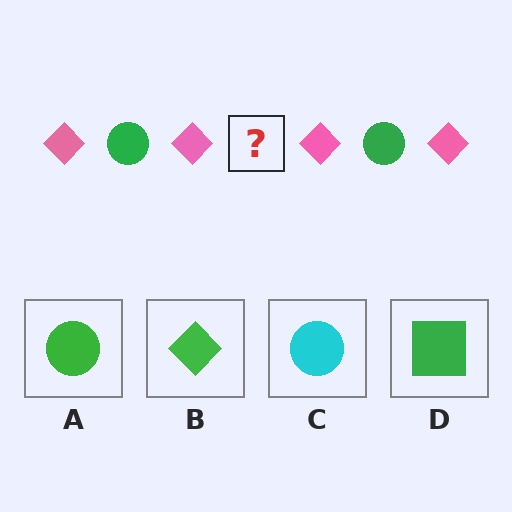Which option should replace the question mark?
Option A.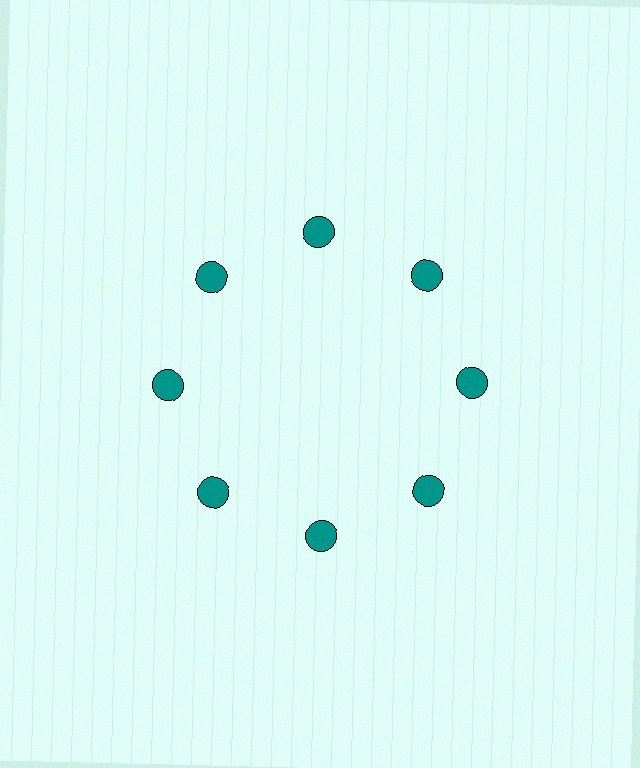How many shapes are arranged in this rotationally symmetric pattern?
There are 8 shapes, arranged in 8 groups of 1.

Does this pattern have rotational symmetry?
Yes, this pattern has 8-fold rotational symmetry. It looks the same after rotating 45 degrees around the center.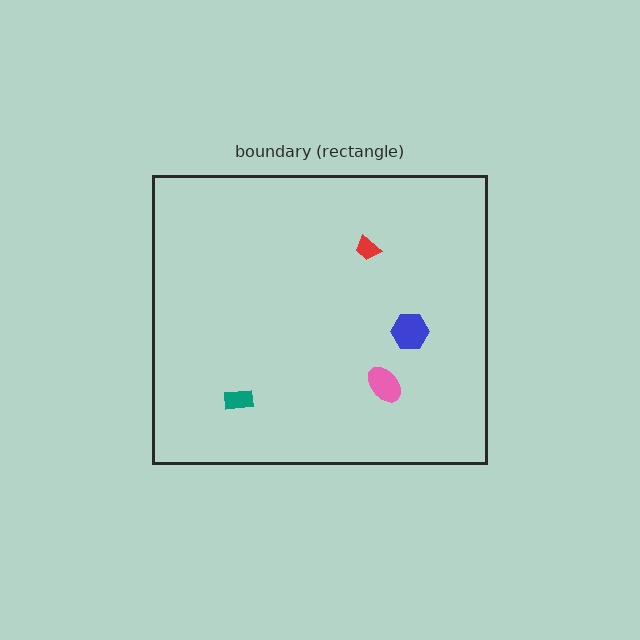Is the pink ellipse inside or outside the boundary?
Inside.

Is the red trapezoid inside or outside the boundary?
Inside.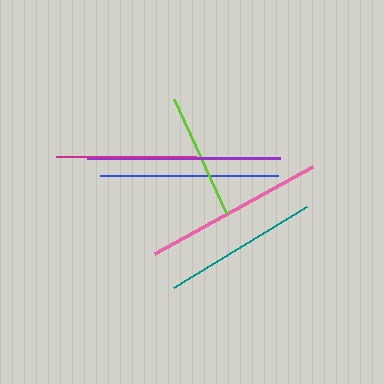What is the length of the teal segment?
The teal segment is approximately 156 pixels long.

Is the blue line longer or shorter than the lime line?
The blue line is longer than the lime line.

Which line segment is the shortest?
The lime line is the shortest at approximately 125 pixels.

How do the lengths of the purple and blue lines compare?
The purple and blue lines are approximately the same length.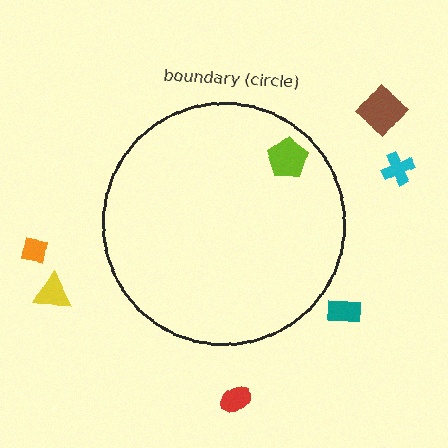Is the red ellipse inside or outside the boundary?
Outside.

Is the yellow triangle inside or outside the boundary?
Outside.